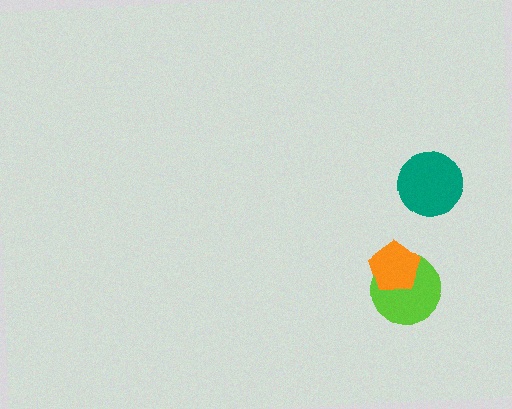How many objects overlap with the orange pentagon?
1 object overlaps with the orange pentagon.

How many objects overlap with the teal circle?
0 objects overlap with the teal circle.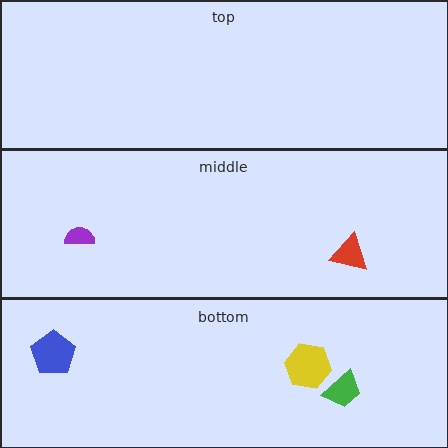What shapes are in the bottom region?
The blue pentagon, the green trapezoid, the yellow hexagon.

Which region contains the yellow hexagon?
The bottom region.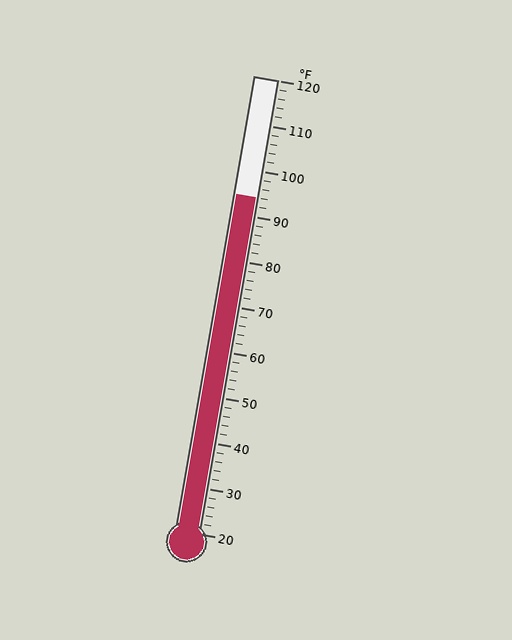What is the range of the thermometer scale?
The thermometer scale ranges from 20°F to 120°F.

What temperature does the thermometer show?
The thermometer shows approximately 94°F.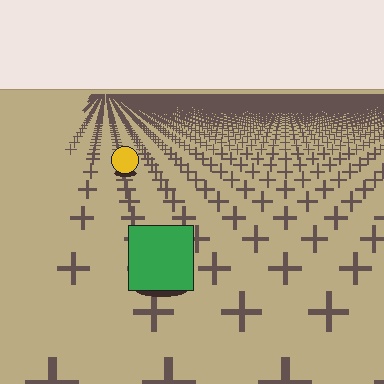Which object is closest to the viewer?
The green square is closest. The texture marks near it are larger and more spread out.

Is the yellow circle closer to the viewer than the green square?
No. The green square is closer — you can tell from the texture gradient: the ground texture is coarser near it.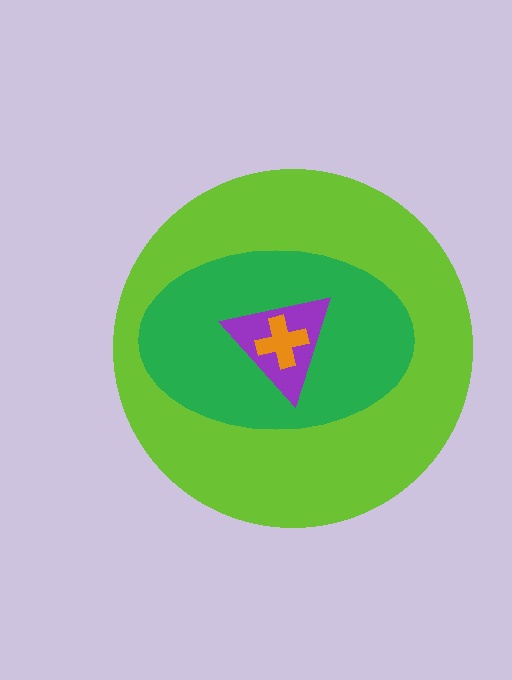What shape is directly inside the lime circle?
The green ellipse.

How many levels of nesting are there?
4.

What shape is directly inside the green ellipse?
The purple triangle.